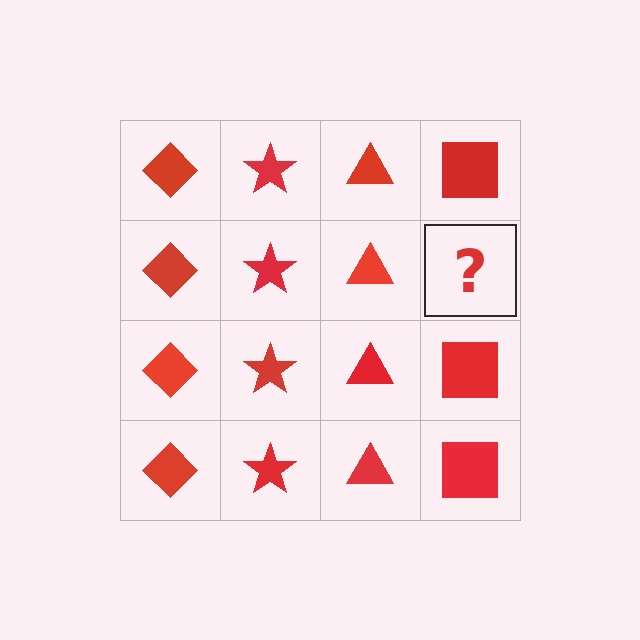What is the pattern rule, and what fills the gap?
The rule is that each column has a consistent shape. The gap should be filled with a red square.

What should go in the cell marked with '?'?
The missing cell should contain a red square.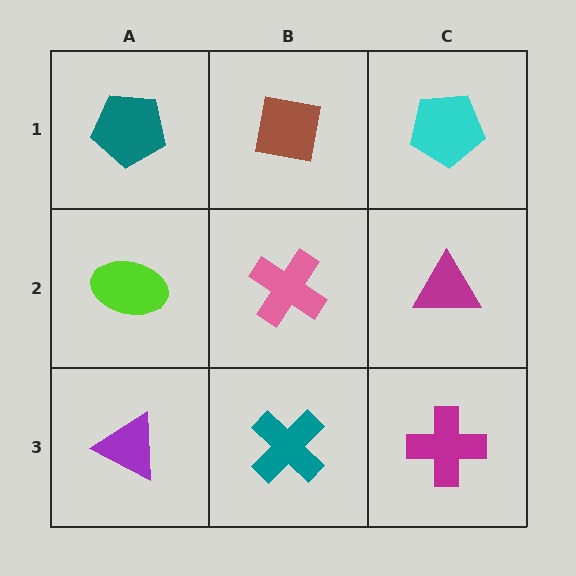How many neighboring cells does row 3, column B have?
3.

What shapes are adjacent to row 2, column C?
A cyan pentagon (row 1, column C), a magenta cross (row 3, column C), a pink cross (row 2, column B).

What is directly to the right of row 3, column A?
A teal cross.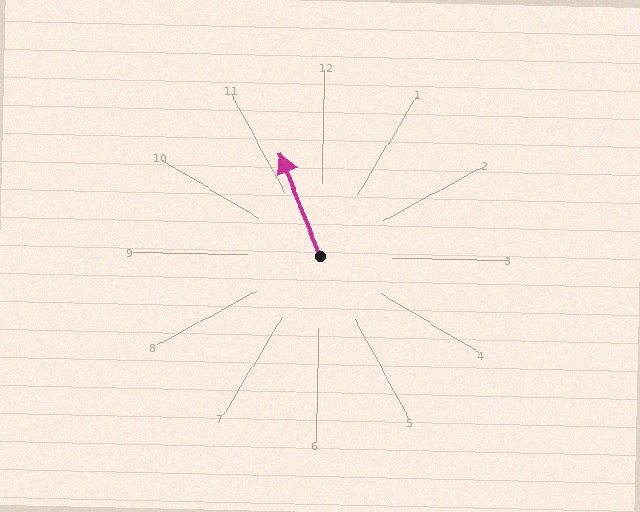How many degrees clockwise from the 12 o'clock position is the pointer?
Approximately 337 degrees.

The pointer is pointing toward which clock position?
Roughly 11 o'clock.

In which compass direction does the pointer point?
Northwest.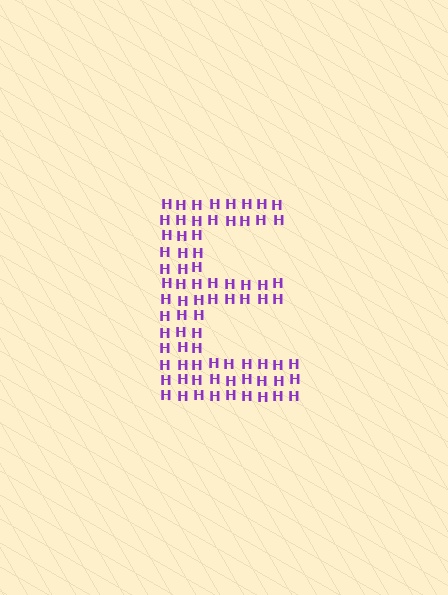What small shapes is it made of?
It is made of small letter H's.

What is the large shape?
The large shape is the letter E.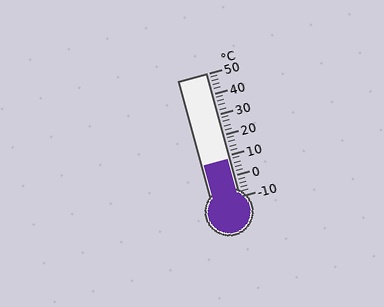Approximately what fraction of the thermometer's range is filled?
The thermometer is filled to approximately 30% of its range.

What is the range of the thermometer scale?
The thermometer scale ranges from -10°C to 50°C.